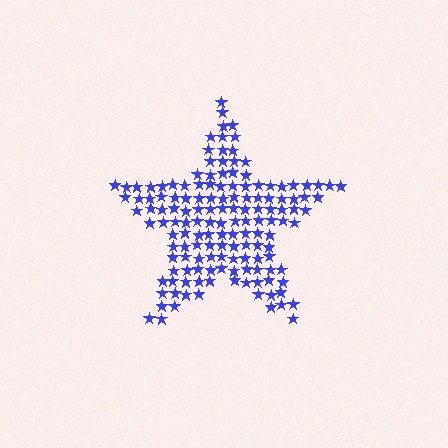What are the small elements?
The small elements are stars.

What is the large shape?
The large shape is a star.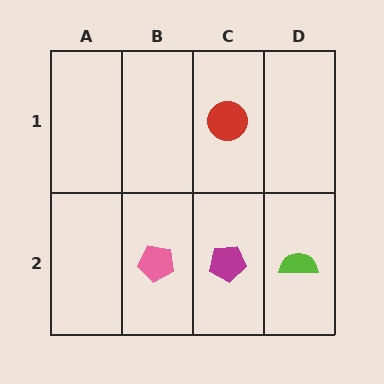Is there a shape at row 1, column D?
No, that cell is empty.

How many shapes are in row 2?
3 shapes.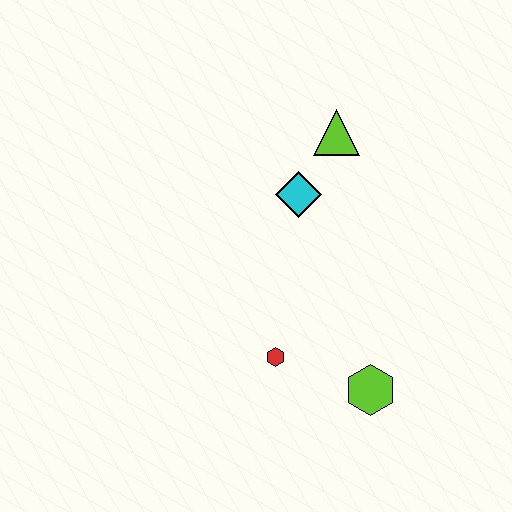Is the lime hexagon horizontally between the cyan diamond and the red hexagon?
No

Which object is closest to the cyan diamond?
The lime triangle is closest to the cyan diamond.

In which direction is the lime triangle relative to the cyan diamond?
The lime triangle is above the cyan diamond.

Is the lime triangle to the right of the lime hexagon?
No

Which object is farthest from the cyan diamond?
The lime hexagon is farthest from the cyan diamond.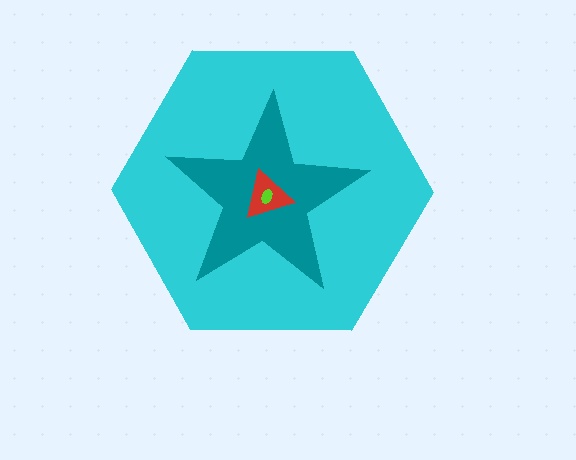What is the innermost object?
The lime ellipse.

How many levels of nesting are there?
4.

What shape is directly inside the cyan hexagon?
The teal star.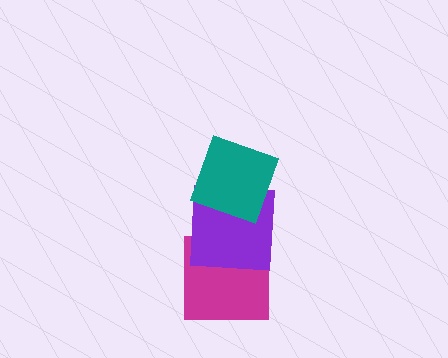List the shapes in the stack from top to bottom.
From top to bottom: the teal square, the purple square, the magenta square.